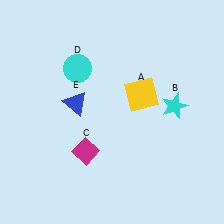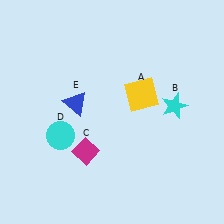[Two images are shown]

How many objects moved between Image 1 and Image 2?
1 object moved between the two images.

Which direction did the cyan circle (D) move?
The cyan circle (D) moved down.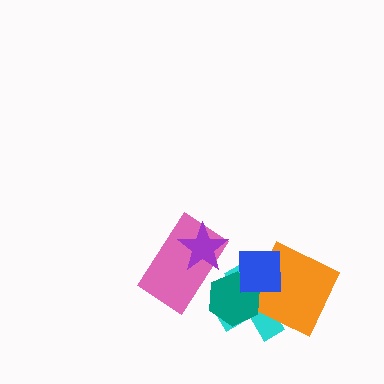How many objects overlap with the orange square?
2 objects overlap with the orange square.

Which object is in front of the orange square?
The blue square is in front of the orange square.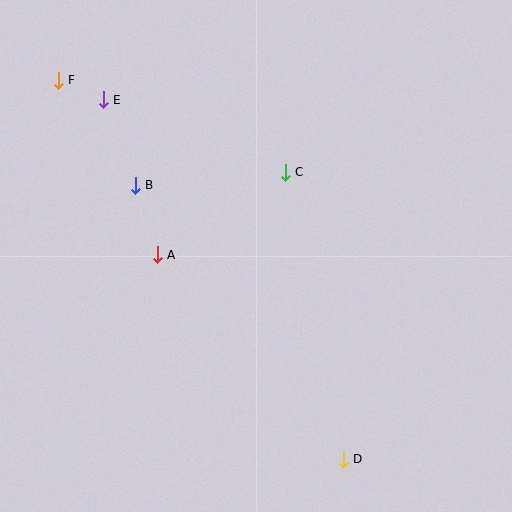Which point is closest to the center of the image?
Point C at (285, 172) is closest to the center.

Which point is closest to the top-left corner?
Point F is closest to the top-left corner.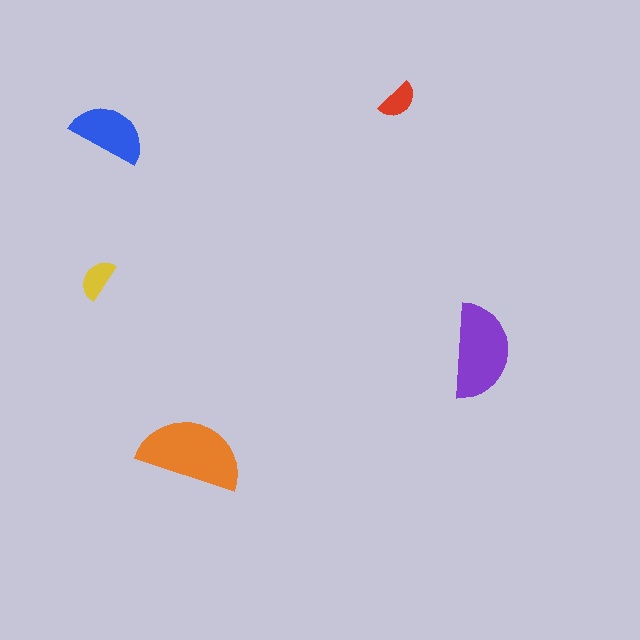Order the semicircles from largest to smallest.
the orange one, the purple one, the blue one, the yellow one, the red one.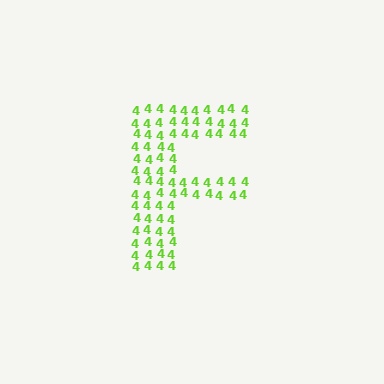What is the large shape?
The large shape is the letter F.